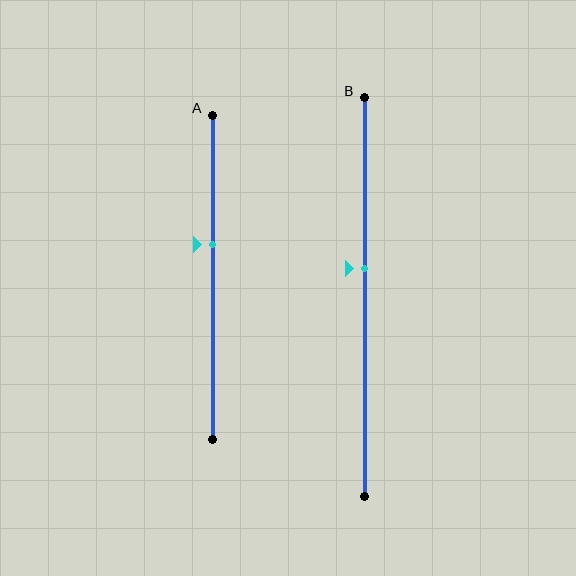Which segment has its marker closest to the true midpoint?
Segment B has its marker closest to the true midpoint.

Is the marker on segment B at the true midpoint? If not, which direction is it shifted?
No, the marker on segment B is shifted upward by about 7% of the segment length.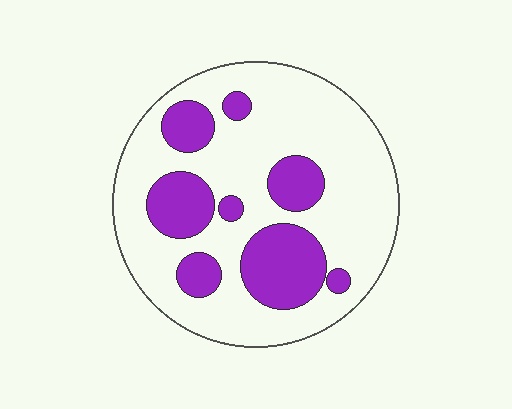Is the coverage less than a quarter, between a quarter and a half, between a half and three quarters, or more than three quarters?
Between a quarter and a half.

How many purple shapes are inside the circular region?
8.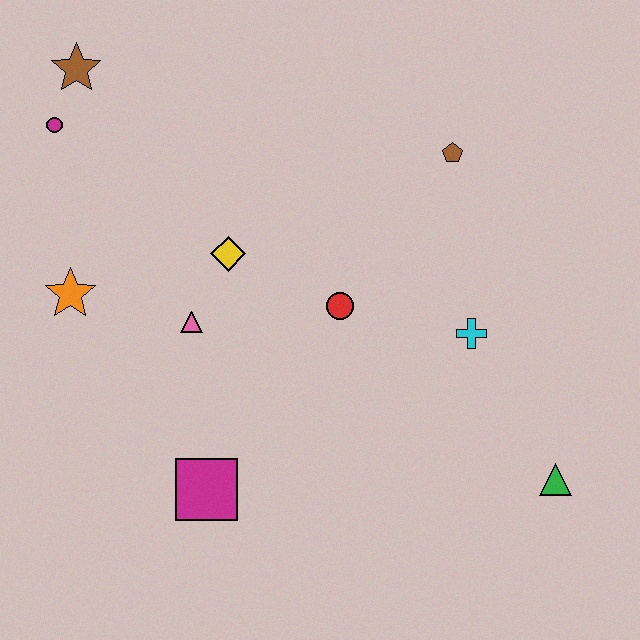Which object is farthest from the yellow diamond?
The green triangle is farthest from the yellow diamond.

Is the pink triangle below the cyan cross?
No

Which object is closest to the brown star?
The magenta circle is closest to the brown star.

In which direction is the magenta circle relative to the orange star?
The magenta circle is above the orange star.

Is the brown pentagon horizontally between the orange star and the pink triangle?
No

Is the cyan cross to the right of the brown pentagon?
Yes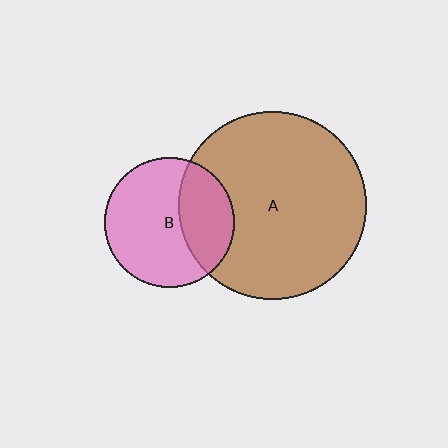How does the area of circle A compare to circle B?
Approximately 2.1 times.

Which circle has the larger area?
Circle A (brown).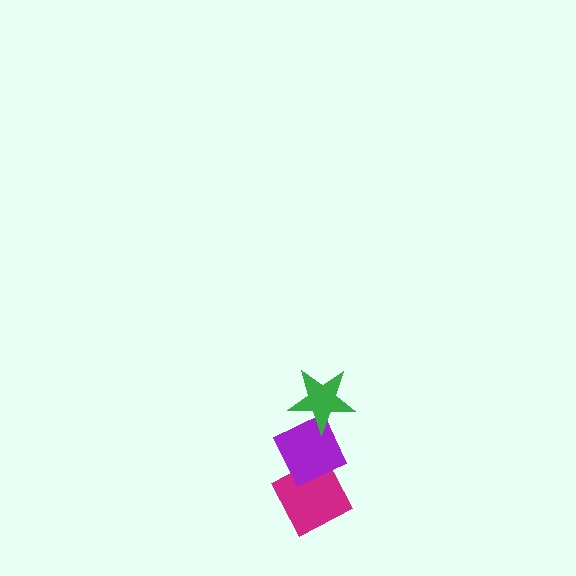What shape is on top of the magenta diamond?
The purple diamond is on top of the magenta diamond.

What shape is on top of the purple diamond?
The green star is on top of the purple diamond.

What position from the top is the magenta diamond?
The magenta diamond is 3rd from the top.